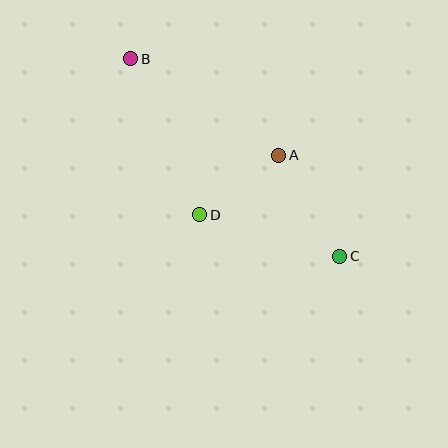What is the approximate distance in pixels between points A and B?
The distance between A and B is approximately 177 pixels.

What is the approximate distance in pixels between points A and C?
The distance between A and C is approximately 118 pixels.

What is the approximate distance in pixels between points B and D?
The distance between B and D is approximately 171 pixels.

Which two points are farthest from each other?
Points B and C are farthest from each other.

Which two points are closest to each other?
Points A and D are closest to each other.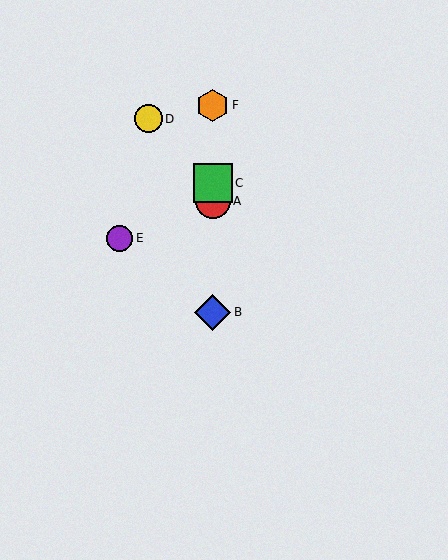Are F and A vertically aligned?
Yes, both are at x≈213.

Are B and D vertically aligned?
No, B is at x≈213 and D is at x≈148.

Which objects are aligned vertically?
Objects A, B, C, F are aligned vertically.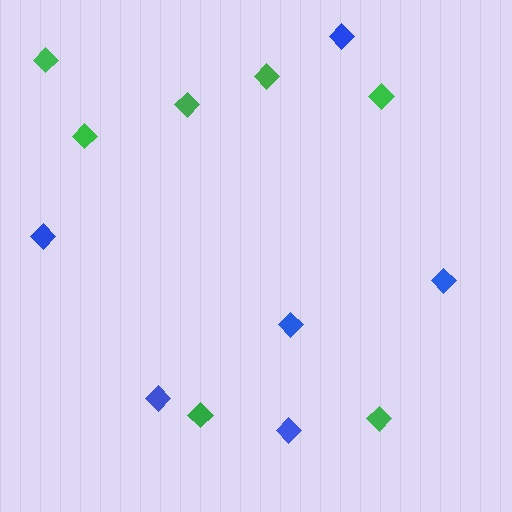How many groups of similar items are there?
There are 2 groups: one group of blue diamonds (6) and one group of green diamonds (7).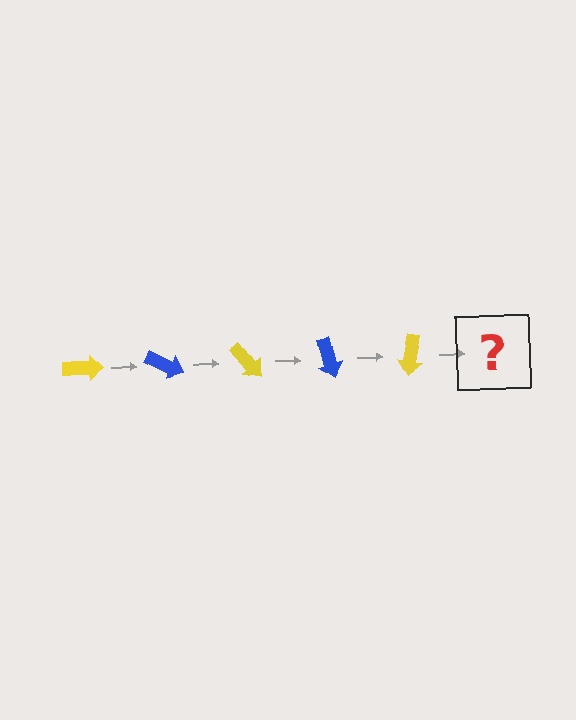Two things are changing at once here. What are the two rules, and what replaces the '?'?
The two rules are that it rotates 25 degrees each step and the color cycles through yellow and blue. The '?' should be a blue arrow, rotated 125 degrees from the start.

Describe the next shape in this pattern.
It should be a blue arrow, rotated 125 degrees from the start.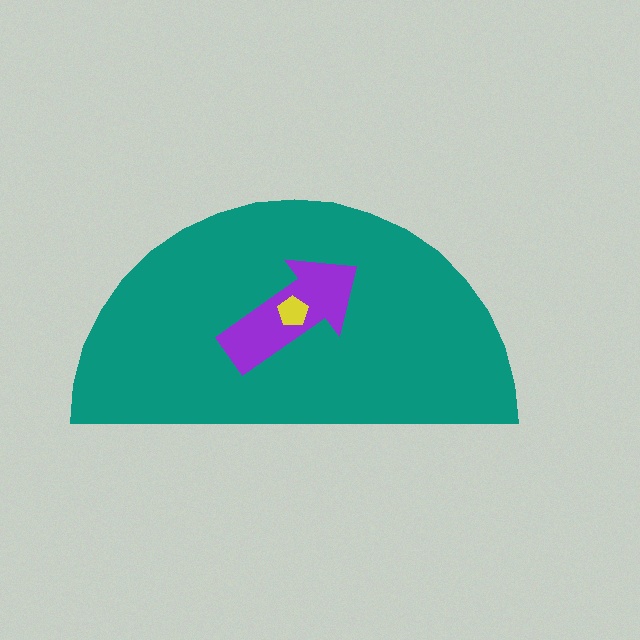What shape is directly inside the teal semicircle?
The purple arrow.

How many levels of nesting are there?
3.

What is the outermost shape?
The teal semicircle.